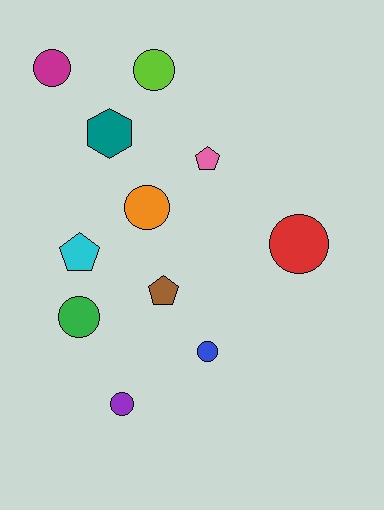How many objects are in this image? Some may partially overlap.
There are 11 objects.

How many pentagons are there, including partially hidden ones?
There are 3 pentagons.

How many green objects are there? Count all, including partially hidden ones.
There is 1 green object.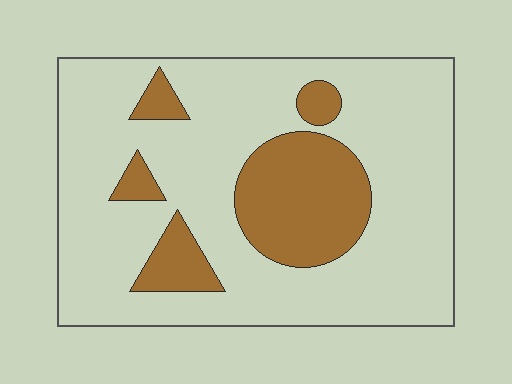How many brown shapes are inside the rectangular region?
5.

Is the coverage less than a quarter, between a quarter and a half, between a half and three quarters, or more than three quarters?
Less than a quarter.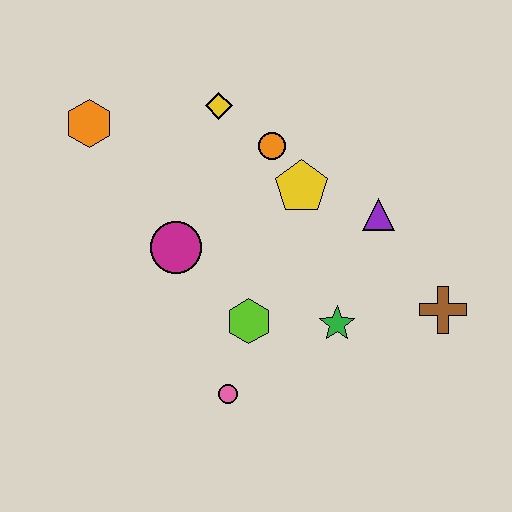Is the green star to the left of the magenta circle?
No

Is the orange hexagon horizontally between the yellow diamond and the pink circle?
No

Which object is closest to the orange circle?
The yellow pentagon is closest to the orange circle.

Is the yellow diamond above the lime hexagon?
Yes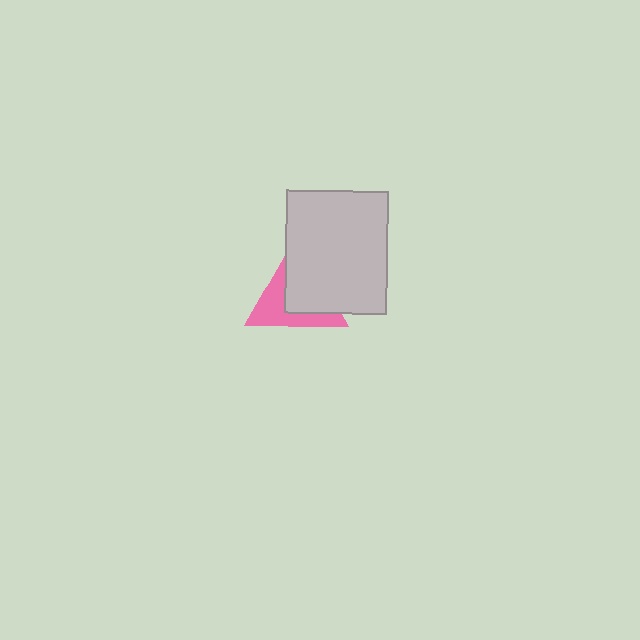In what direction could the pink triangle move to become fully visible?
The pink triangle could move toward the lower-left. That would shift it out from behind the light gray rectangle entirely.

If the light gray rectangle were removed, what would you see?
You would see the complete pink triangle.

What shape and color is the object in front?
The object in front is a light gray rectangle.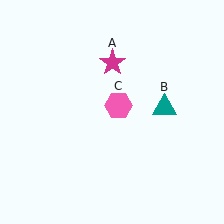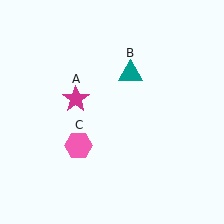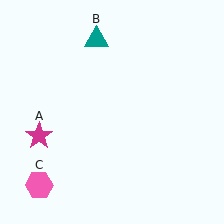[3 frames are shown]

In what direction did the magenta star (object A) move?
The magenta star (object A) moved down and to the left.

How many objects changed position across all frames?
3 objects changed position: magenta star (object A), teal triangle (object B), pink hexagon (object C).